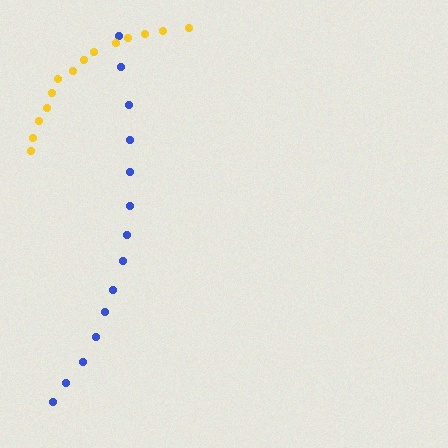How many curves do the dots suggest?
There are 2 distinct paths.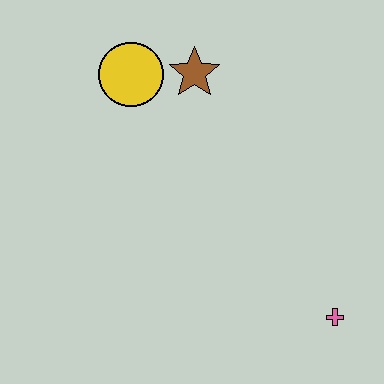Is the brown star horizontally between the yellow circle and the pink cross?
Yes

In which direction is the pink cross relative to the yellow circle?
The pink cross is below the yellow circle.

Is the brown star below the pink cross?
No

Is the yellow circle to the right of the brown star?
No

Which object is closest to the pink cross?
The brown star is closest to the pink cross.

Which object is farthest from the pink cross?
The yellow circle is farthest from the pink cross.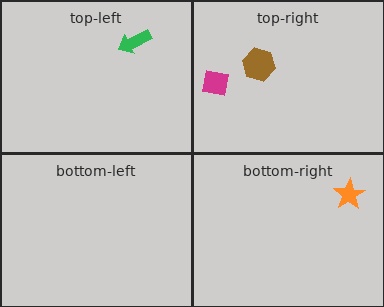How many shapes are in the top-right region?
2.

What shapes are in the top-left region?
The green arrow.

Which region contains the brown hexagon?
The top-right region.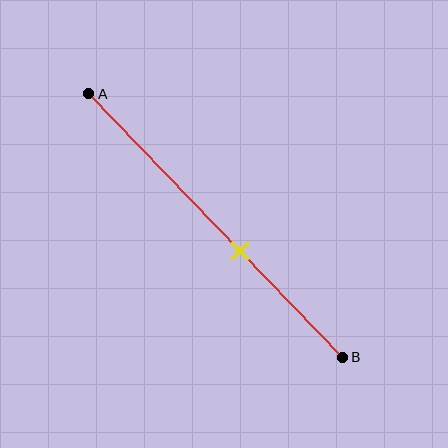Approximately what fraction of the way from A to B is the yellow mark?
The yellow mark is approximately 60% of the way from A to B.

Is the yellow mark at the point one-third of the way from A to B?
No, the mark is at about 60% from A, not at the 33% one-third point.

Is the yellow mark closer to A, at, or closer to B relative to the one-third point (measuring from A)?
The yellow mark is closer to point B than the one-third point of segment AB.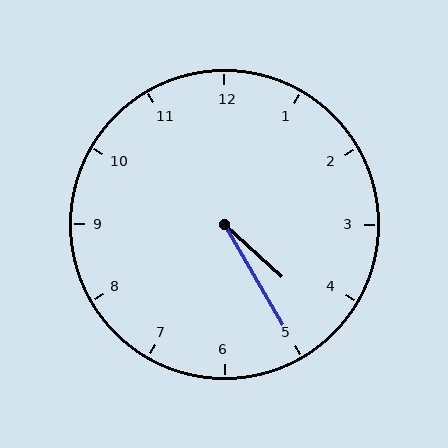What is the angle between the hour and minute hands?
Approximately 18 degrees.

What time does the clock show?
4:25.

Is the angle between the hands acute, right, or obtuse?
It is acute.